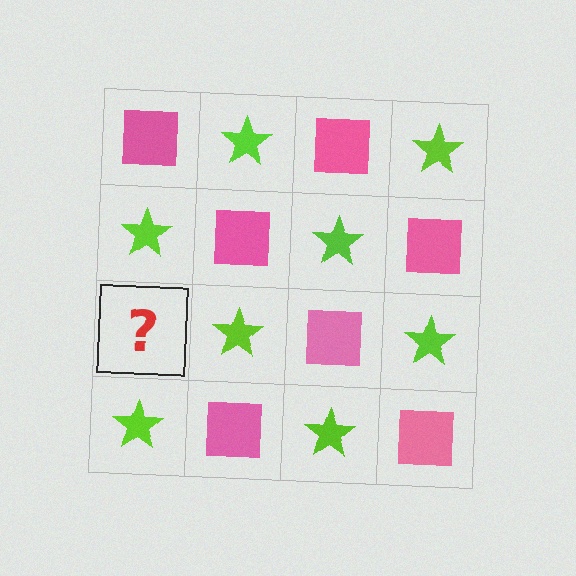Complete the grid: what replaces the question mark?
The question mark should be replaced with a pink square.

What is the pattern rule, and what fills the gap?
The rule is that it alternates pink square and lime star in a checkerboard pattern. The gap should be filled with a pink square.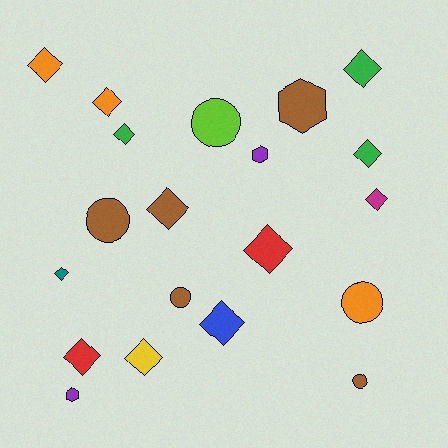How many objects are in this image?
There are 20 objects.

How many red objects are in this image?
There are 2 red objects.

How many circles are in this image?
There are 5 circles.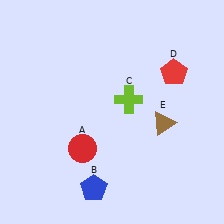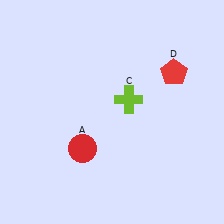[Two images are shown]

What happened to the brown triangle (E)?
The brown triangle (E) was removed in Image 2. It was in the bottom-right area of Image 1.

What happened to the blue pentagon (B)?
The blue pentagon (B) was removed in Image 2. It was in the bottom-left area of Image 1.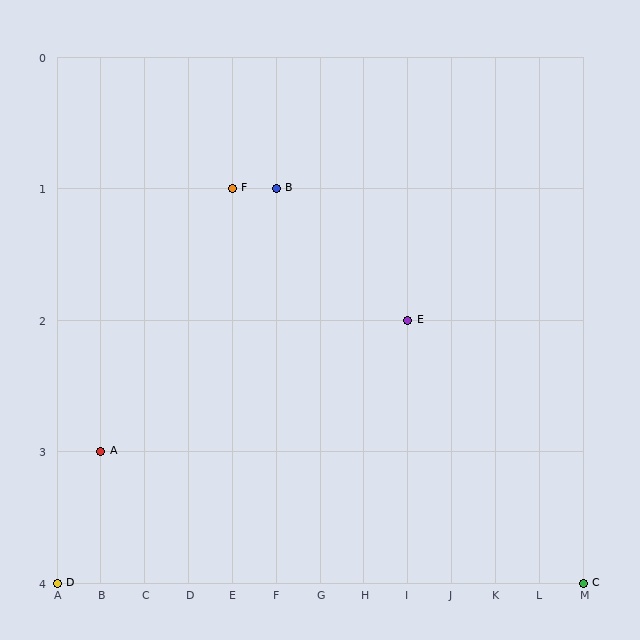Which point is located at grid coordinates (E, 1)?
Point F is at (E, 1).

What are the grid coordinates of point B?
Point B is at grid coordinates (F, 1).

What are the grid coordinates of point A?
Point A is at grid coordinates (B, 3).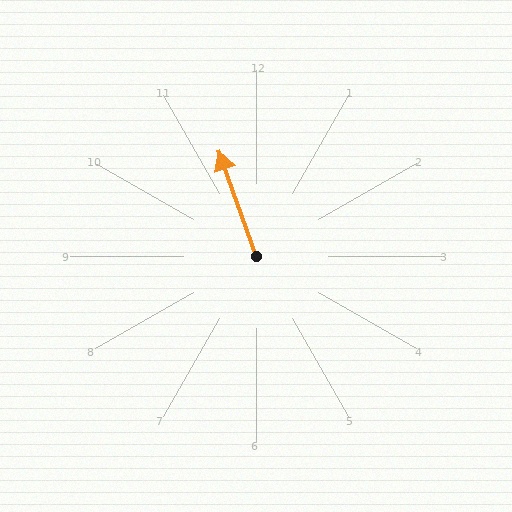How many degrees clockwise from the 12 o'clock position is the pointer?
Approximately 340 degrees.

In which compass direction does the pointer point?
North.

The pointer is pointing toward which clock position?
Roughly 11 o'clock.